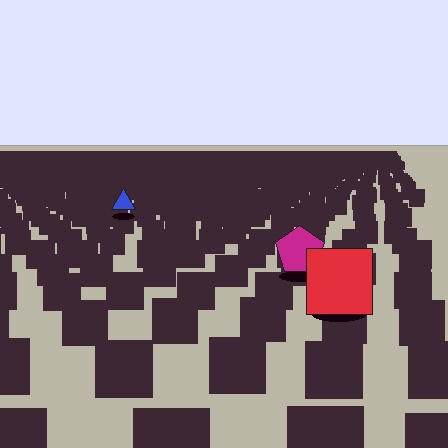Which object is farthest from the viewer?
The blue triangle is farthest from the viewer. It appears smaller and the ground texture around it is denser.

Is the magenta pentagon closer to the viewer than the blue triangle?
Yes. The magenta pentagon is closer — you can tell from the texture gradient: the ground texture is coarser near it.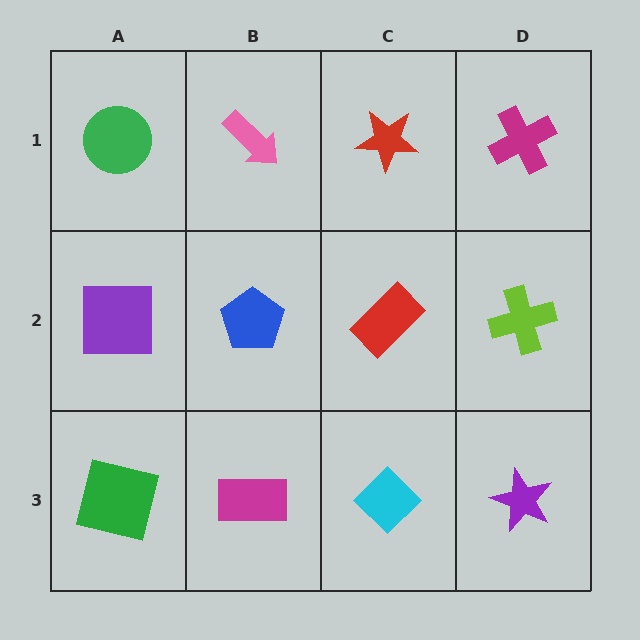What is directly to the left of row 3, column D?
A cyan diamond.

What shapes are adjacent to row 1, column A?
A purple square (row 2, column A), a pink arrow (row 1, column B).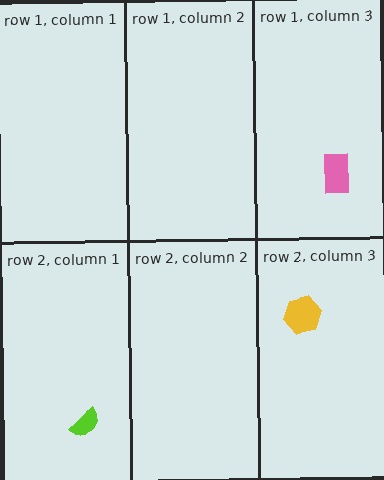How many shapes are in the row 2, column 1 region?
1.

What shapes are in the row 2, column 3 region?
The yellow hexagon.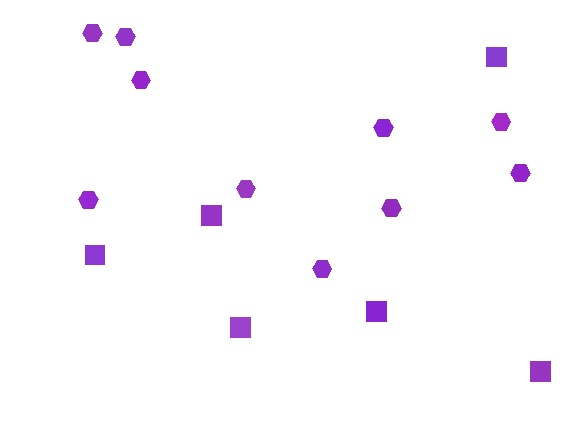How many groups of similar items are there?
There are 2 groups: one group of squares (6) and one group of hexagons (10).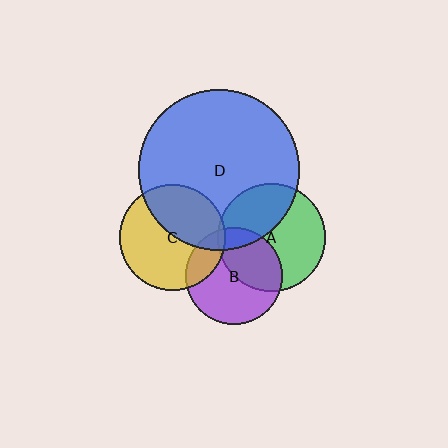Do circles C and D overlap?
Yes.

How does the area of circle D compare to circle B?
Approximately 2.7 times.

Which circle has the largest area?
Circle D (blue).